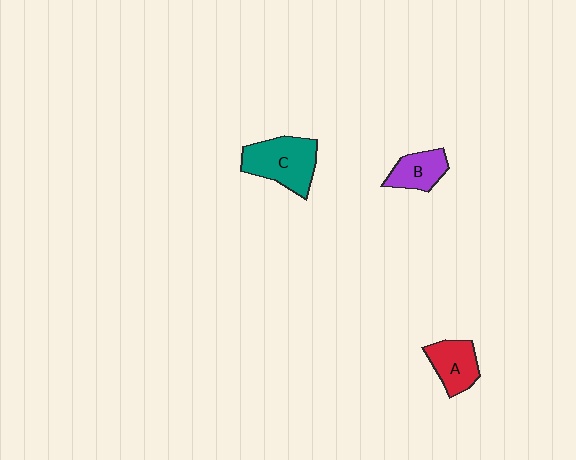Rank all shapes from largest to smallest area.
From largest to smallest: C (teal), A (red), B (purple).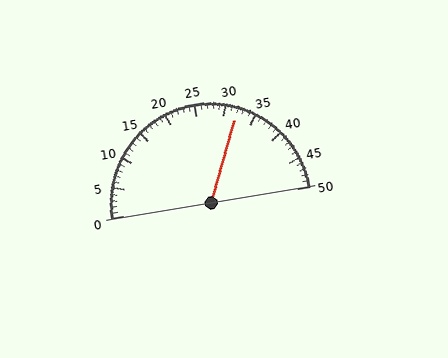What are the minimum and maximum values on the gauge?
The gauge ranges from 0 to 50.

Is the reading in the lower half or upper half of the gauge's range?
The reading is in the upper half of the range (0 to 50).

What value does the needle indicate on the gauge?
The needle indicates approximately 32.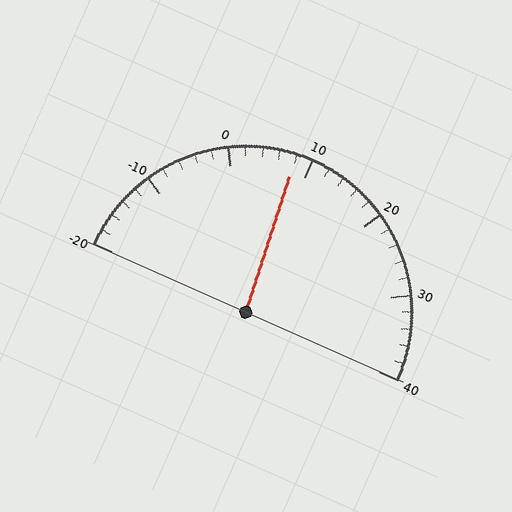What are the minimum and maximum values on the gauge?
The gauge ranges from -20 to 40.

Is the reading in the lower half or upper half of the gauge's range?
The reading is in the lower half of the range (-20 to 40).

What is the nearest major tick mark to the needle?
The nearest major tick mark is 10.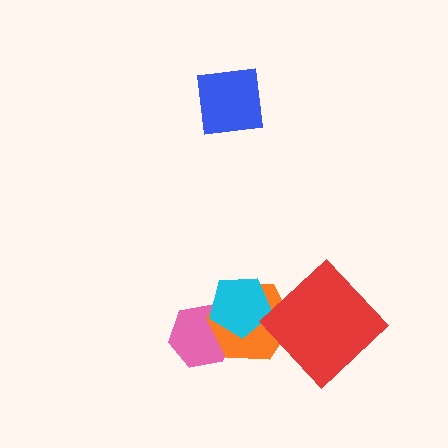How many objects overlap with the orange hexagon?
3 objects overlap with the orange hexagon.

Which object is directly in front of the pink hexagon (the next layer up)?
The orange hexagon is directly in front of the pink hexagon.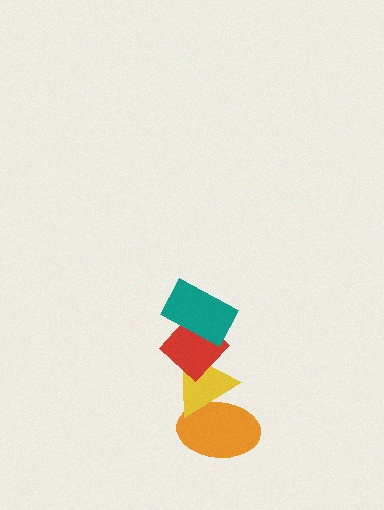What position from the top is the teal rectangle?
The teal rectangle is 1st from the top.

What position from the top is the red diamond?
The red diamond is 2nd from the top.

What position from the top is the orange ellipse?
The orange ellipse is 4th from the top.